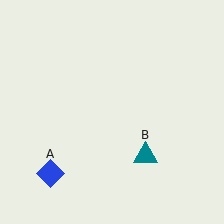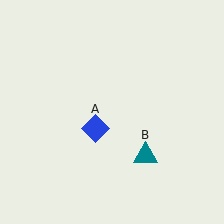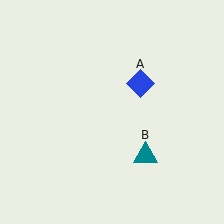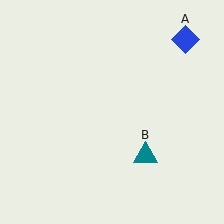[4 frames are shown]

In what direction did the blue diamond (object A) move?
The blue diamond (object A) moved up and to the right.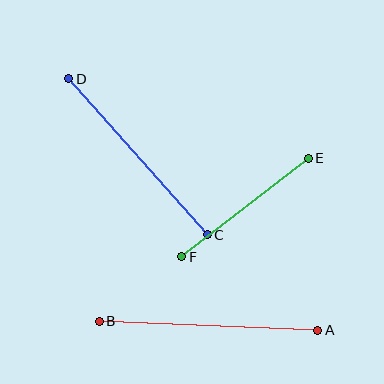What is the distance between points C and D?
The distance is approximately 209 pixels.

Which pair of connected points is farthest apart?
Points A and B are farthest apart.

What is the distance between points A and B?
The distance is approximately 218 pixels.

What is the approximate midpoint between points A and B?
The midpoint is at approximately (208, 326) pixels.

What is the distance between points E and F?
The distance is approximately 160 pixels.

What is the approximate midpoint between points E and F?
The midpoint is at approximately (245, 207) pixels.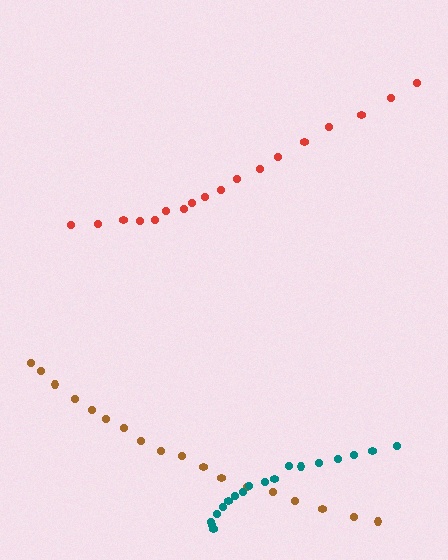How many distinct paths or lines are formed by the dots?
There are 3 distinct paths.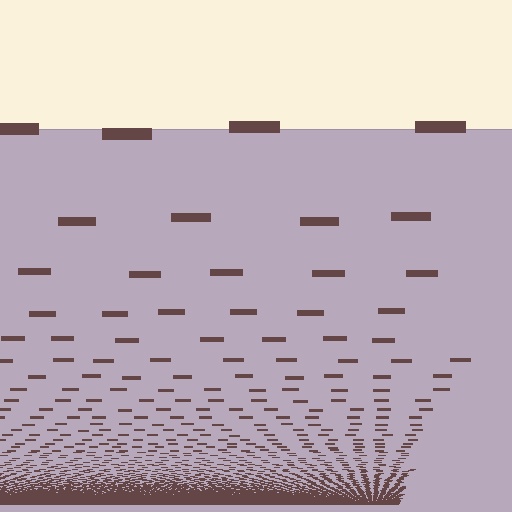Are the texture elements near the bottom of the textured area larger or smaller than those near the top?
Smaller. The gradient is inverted — elements near the bottom are smaller and denser.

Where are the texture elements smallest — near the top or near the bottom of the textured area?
Near the bottom.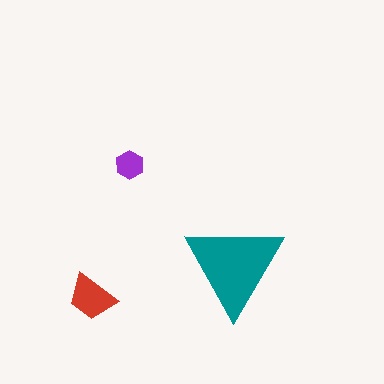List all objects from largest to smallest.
The teal triangle, the red trapezoid, the purple hexagon.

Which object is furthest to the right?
The teal triangle is rightmost.